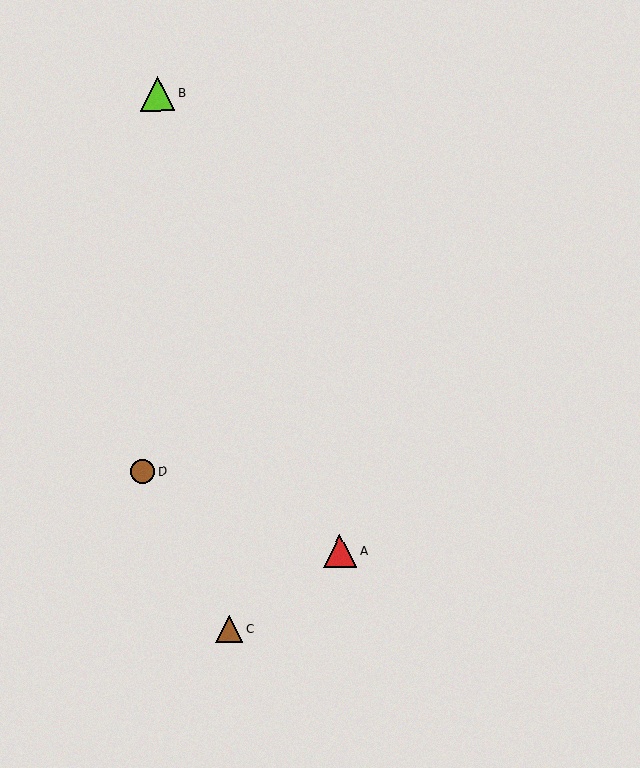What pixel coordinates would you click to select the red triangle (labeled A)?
Click at (340, 551) to select the red triangle A.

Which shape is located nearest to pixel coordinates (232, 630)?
The brown triangle (labeled C) at (230, 629) is nearest to that location.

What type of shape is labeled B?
Shape B is a lime triangle.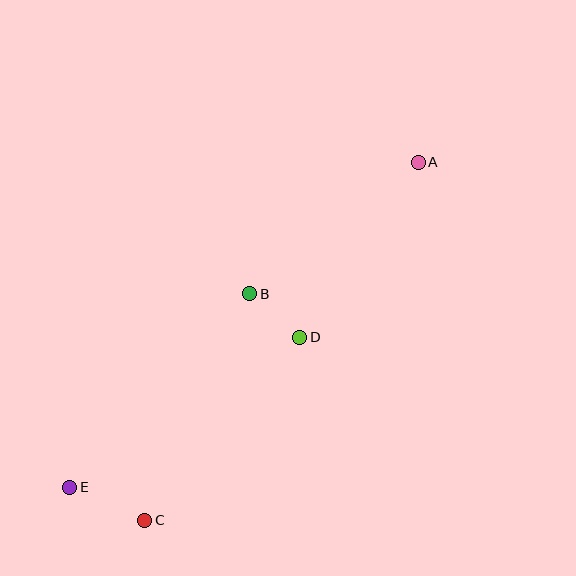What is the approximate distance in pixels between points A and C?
The distance between A and C is approximately 451 pixels.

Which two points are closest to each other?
Points B and D are closest to each other.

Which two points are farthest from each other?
Points A and E are farthest from each other.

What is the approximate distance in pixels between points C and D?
The distance between C and D is approximately 240 pixels.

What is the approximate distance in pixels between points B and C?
The distance between B and C is approximately 250 pixels.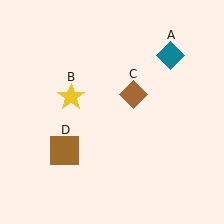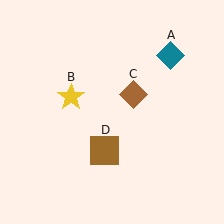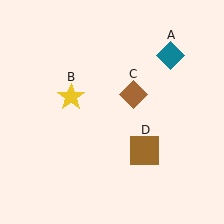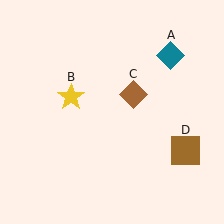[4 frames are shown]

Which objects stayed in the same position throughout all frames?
Teal diamond (object A) and yellow star (object B) and brown diamond (object C) remained stationary.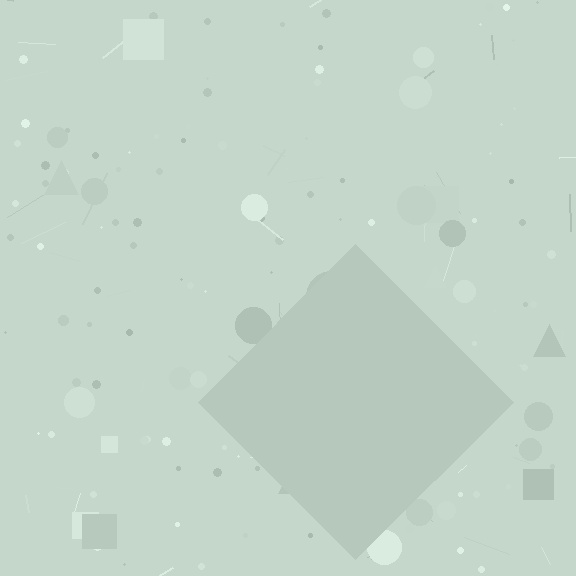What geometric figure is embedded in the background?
A diamond is embedded in the background.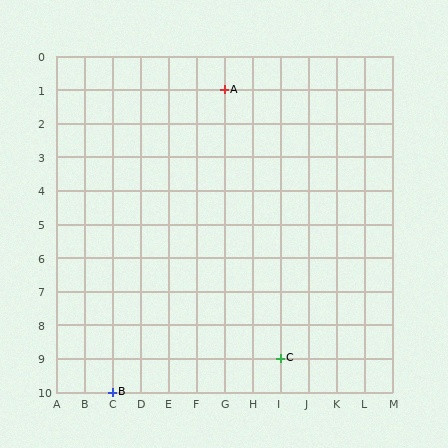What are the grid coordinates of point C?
Point C is at grid coordinates (I, 9).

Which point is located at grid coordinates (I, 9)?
Point C is at (I, 9).